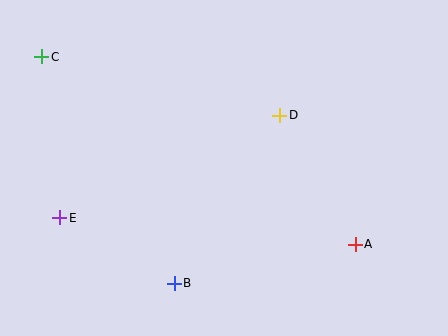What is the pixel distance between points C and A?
The distance between C and A is 366 pixels.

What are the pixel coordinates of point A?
Point A is at (355, 244).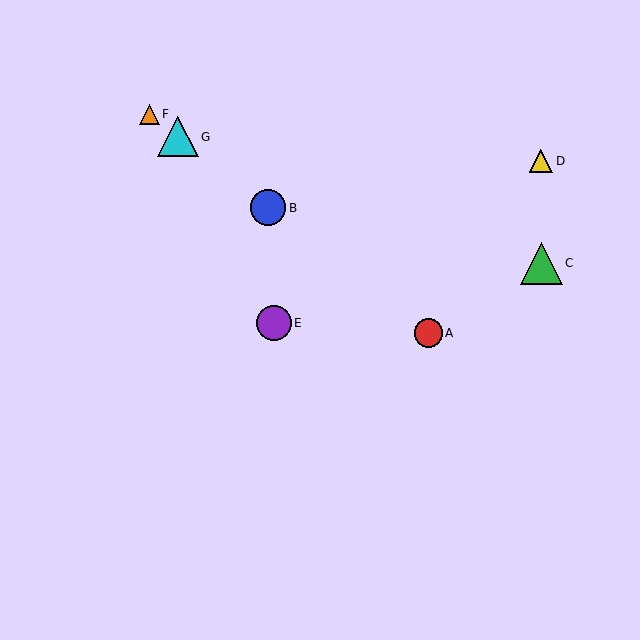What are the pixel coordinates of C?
Object C is at (541, 263).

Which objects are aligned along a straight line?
Objects A, B, F, G are aligned along a straight line.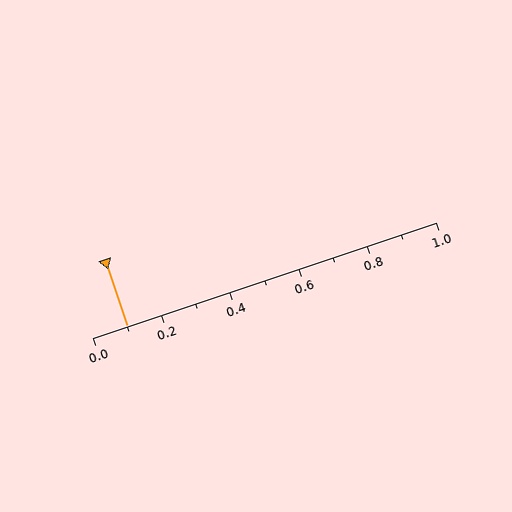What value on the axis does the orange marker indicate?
The marker indicates approximately 0.1.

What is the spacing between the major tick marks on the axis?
The major ticks are spaced 0.2 apart.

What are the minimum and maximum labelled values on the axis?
The axis runs from 0.0 to 1.0.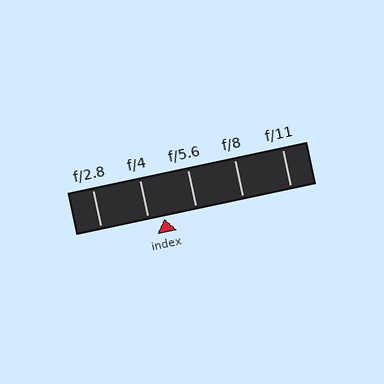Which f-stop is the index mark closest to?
The index mark is closest to f/4.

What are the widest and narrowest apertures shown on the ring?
The widest aperture shown is f/2.8 and the narrowest is f/11.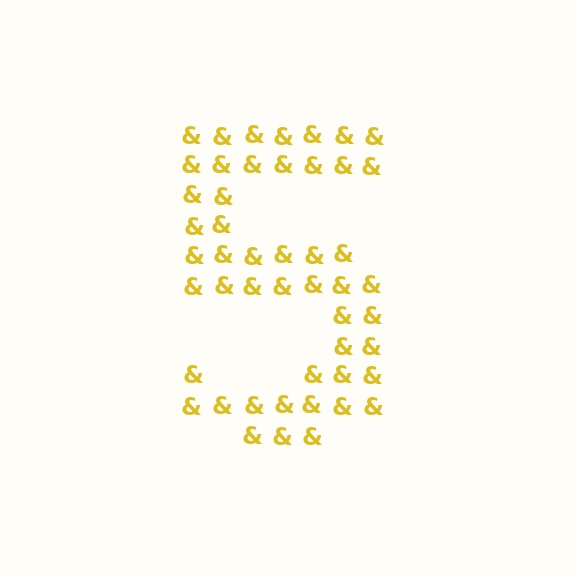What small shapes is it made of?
It is made of small ampersands.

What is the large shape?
The large shape is the digit 5.